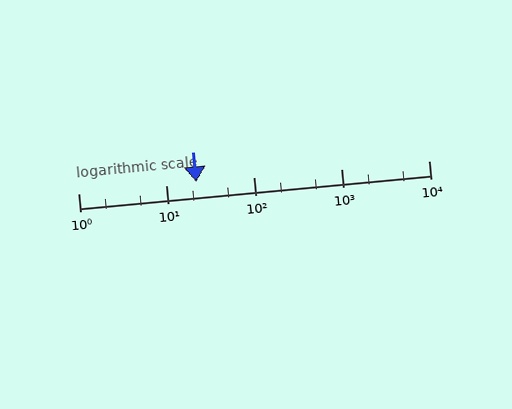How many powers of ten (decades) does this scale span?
The scale spans 4 decades, from 1 to 10000.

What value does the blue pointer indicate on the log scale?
The pointer indicates approximately 22.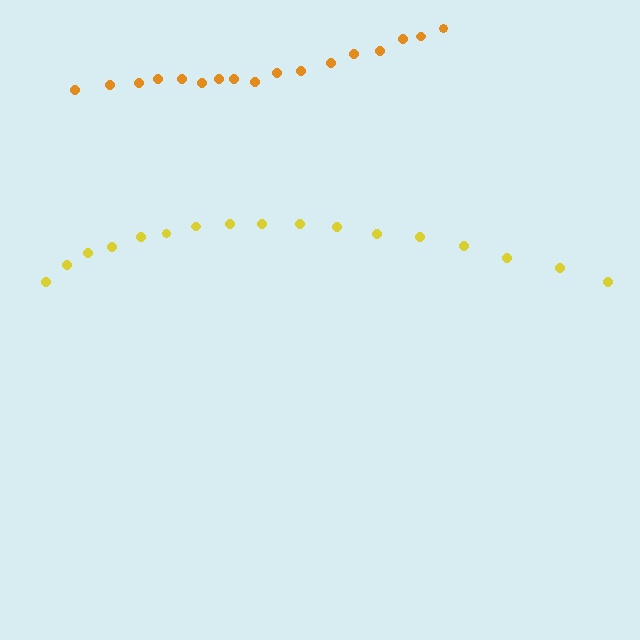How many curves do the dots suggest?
There are 2 distinct paths.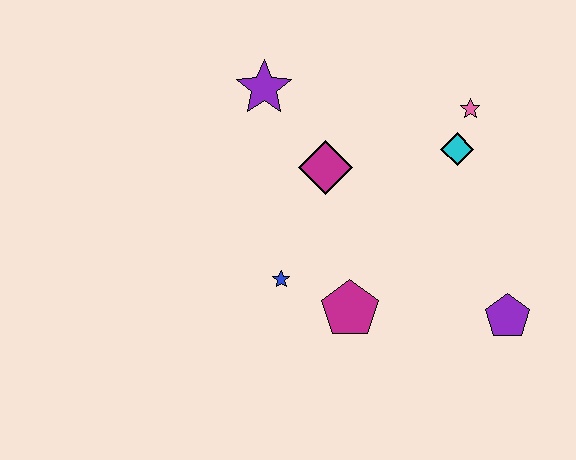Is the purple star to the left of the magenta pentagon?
Yes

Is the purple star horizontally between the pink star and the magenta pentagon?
No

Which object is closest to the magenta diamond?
The purple star is closest to the magenta diamond.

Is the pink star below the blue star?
No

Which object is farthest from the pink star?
The blue star is farthest from the pink star.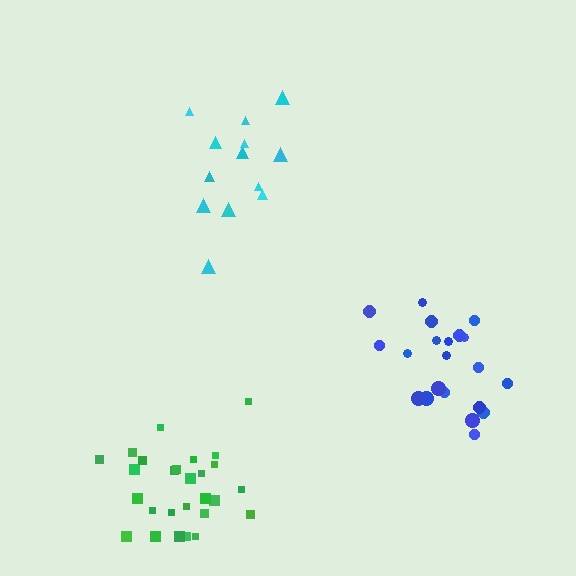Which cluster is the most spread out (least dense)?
Cyan.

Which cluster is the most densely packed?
Green.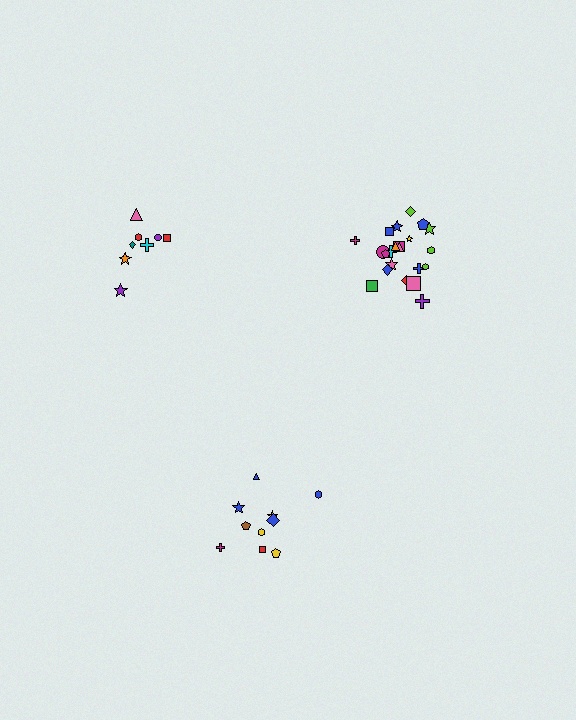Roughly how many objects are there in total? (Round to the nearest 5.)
Roughly 40 objects in total.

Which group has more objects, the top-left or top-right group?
The top-right group.